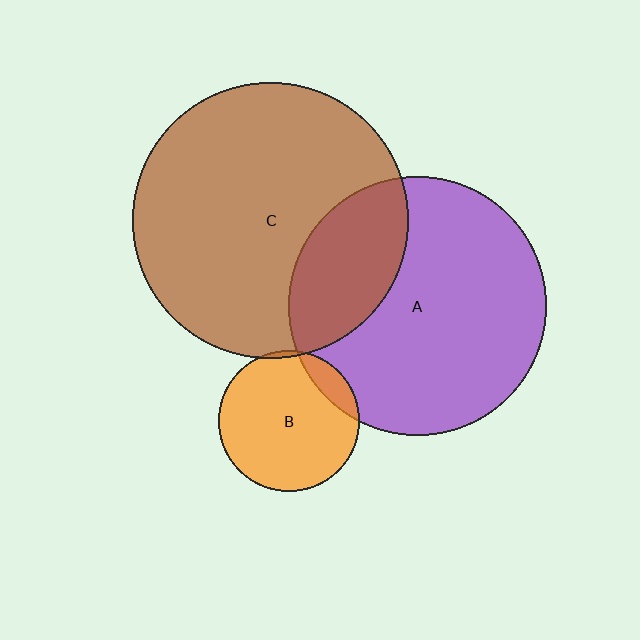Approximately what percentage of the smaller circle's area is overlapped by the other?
Approximately 10%.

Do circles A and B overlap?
Yes.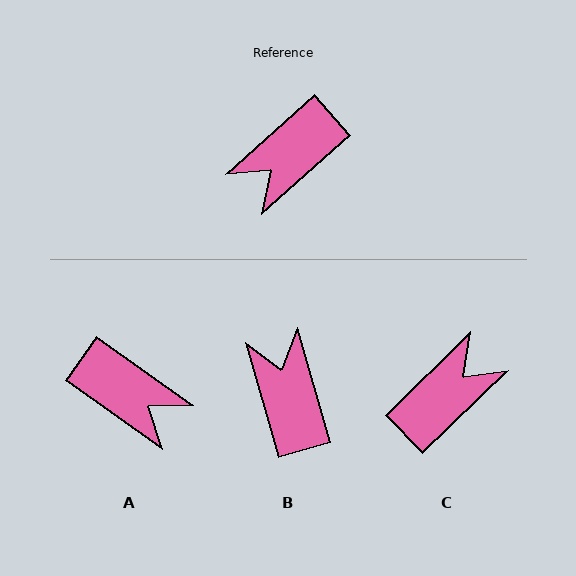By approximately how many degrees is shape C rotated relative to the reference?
Approximately 177 degrees clockwise.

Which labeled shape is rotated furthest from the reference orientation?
C, about 177 degrees away.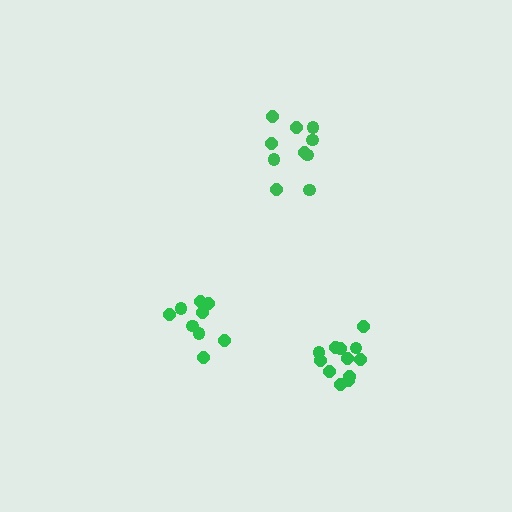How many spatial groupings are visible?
There are 3 spatial groupings.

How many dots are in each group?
Group 1: 12 dots, Group 2: 9 dots, Group 3: 10 dots (31 total).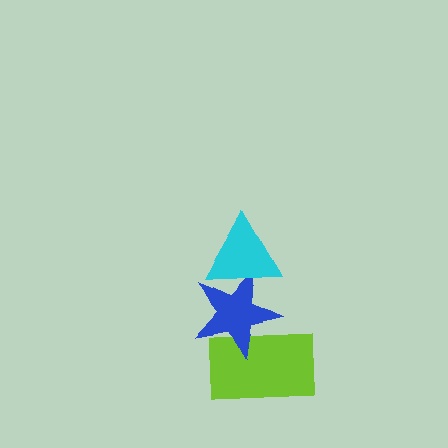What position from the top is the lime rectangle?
The lime rectangle is 3rd from the top.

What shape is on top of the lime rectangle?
The blue star is on top of the lime rectangle.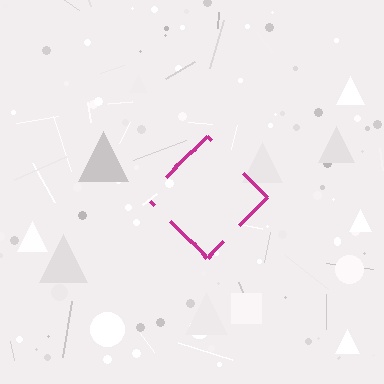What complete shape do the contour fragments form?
The contour fragments form a diamond.